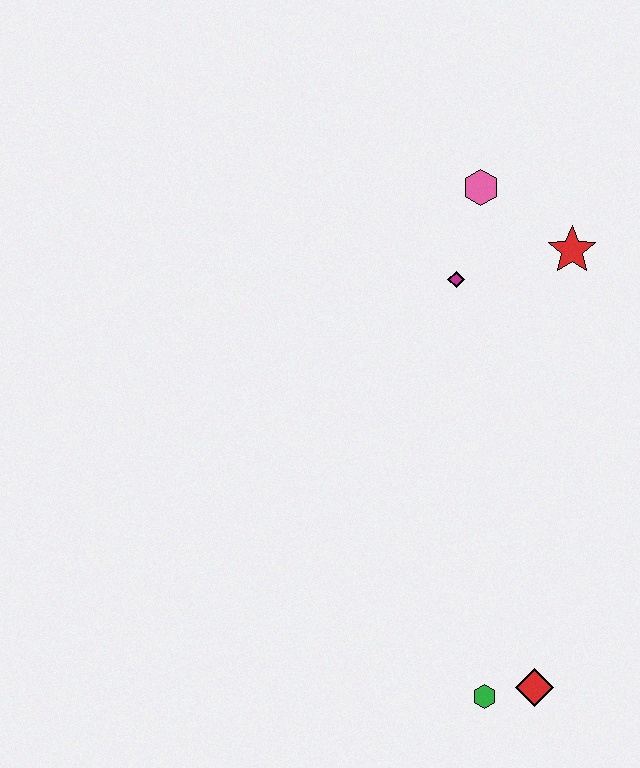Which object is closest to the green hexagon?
The red diamond is closest to the green hexagon.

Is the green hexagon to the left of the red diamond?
Yes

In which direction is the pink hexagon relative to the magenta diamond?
The pink hexagon is above the magenta diamond.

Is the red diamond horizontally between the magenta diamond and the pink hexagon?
No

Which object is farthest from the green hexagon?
The pink hexagon is farthest from the green hexagon.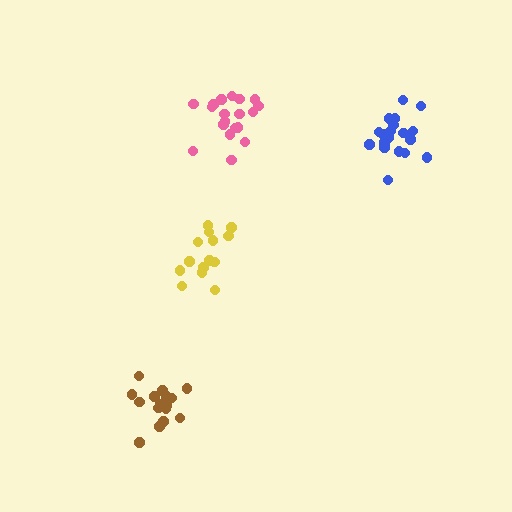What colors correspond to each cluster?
The clusters are colored: brown, yellow, blue, pink.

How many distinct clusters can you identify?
There are 4 distinct clusters.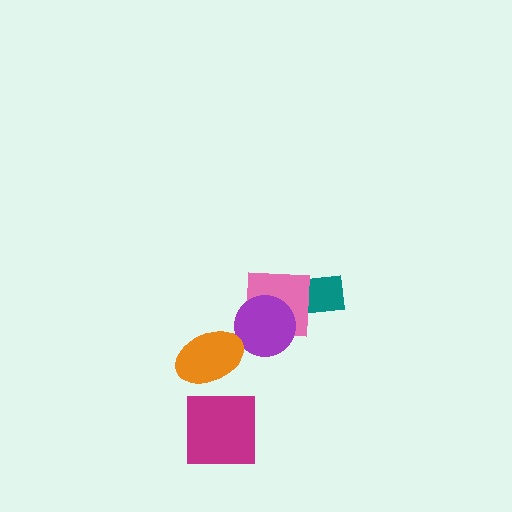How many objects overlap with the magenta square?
0 objects overlap with the magenta square.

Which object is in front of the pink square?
The purple circle is in front of the pink square.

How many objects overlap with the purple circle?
1 object overlaps with the purple circle.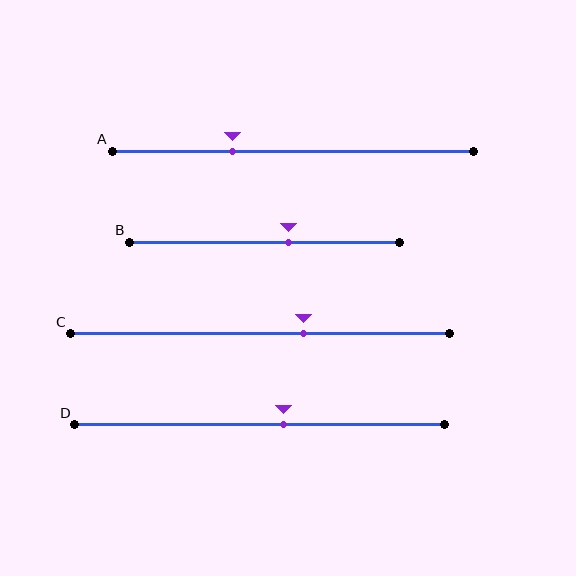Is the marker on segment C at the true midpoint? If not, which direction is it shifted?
No, the marker on segment C is shifted to the right by about 12% of the segment length.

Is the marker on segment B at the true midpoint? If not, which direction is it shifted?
No, the marker on segment B is shifted to the right by about 9% of the segment length.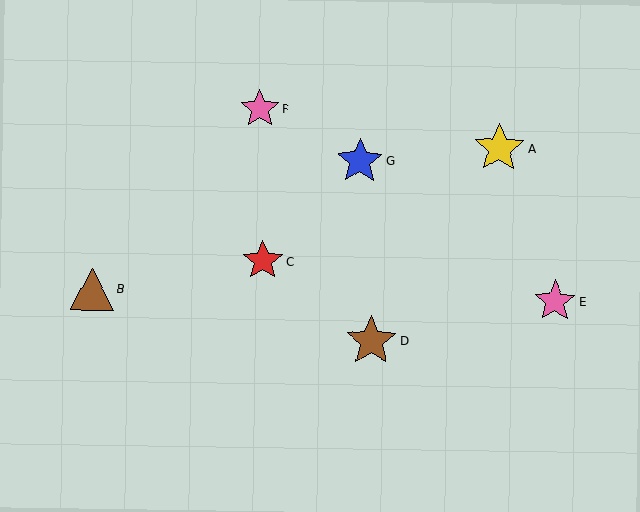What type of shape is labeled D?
Shape D is a brown star.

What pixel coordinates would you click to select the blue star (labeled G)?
Click at (360, 161) to select the blue star G.